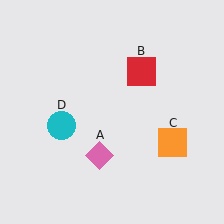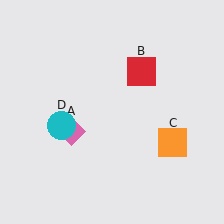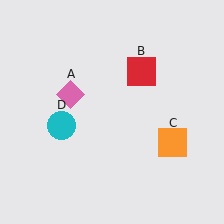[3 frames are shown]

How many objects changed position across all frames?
1 object changed position: pink diamond (object A).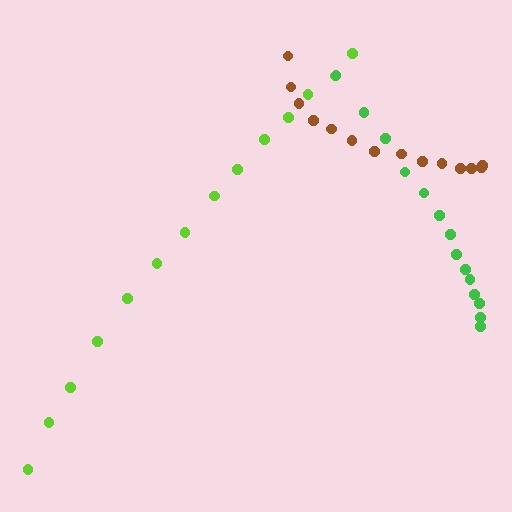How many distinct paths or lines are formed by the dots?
There are 3 distinct paths.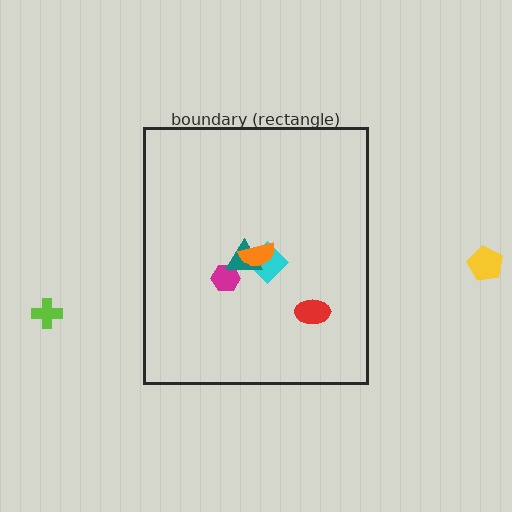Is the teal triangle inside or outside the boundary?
Inside.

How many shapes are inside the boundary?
5 inside, 2 outside.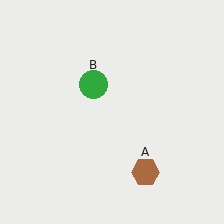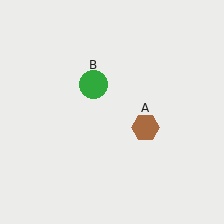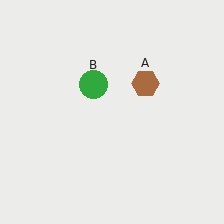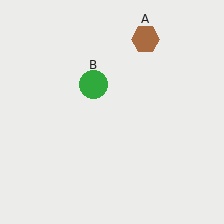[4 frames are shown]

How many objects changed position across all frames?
1 object changed position: brown hexagon (object A).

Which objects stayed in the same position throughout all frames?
Green circle (object B) remained stationary.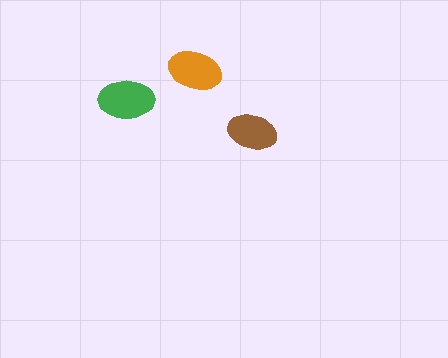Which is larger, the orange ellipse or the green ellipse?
The green one.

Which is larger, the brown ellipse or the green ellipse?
The green one.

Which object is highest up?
The orange ellipse is topmost.